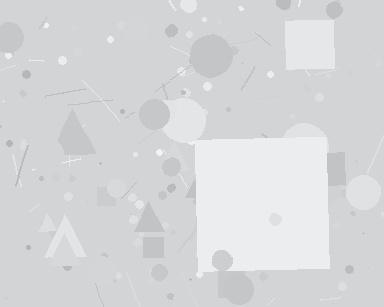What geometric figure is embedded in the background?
A square is embedded in the background.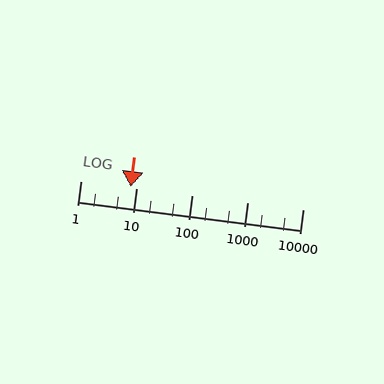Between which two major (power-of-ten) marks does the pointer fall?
The pointer is between 1 and 10.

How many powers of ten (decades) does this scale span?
The scale spans 4 decades, from 1 to 10000.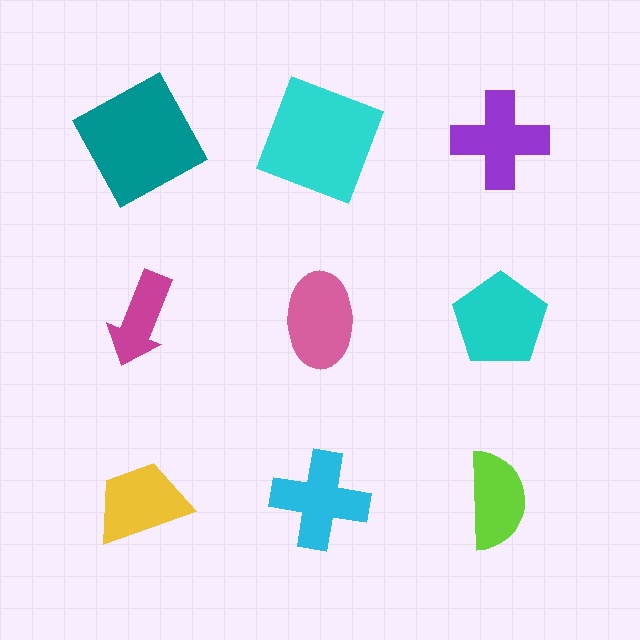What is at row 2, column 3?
A cyan pentagon.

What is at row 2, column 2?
A pink ellipse.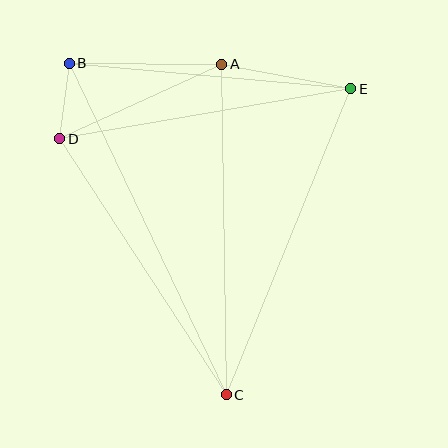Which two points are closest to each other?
Points B and D are closest to each other.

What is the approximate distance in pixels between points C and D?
The distance between C and D is approximately 306 pixels.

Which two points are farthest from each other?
Points B and C are farthest from each other.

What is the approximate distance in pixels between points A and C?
The distance between A and C is approximately 331 pixels.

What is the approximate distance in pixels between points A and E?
The distance between A and E is approximately 131 pixels.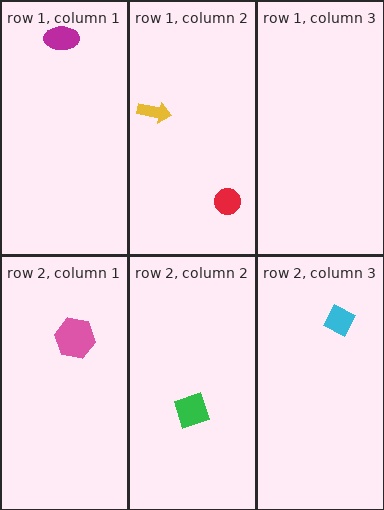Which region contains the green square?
The row 2, column 2 region.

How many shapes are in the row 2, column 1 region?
1.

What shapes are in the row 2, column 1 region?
The pink hexagon.